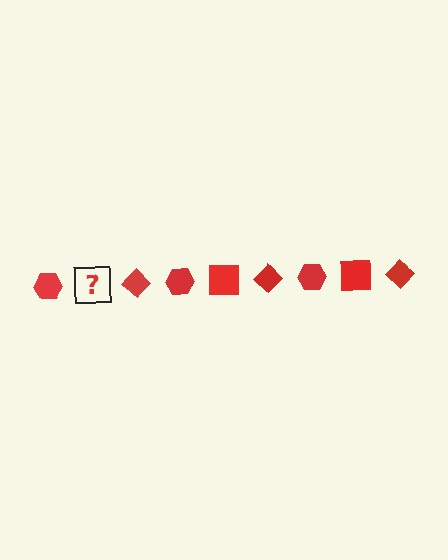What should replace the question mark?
The question mark should be replaced with a red square.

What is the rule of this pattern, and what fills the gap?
The rule is that the pattern cycles through hexagon, square, diamond shapes in red. The gap should be filled with a red square.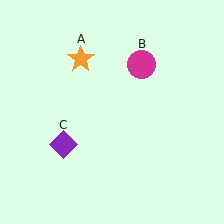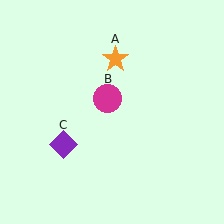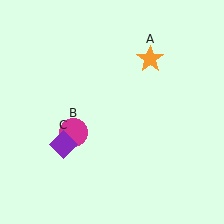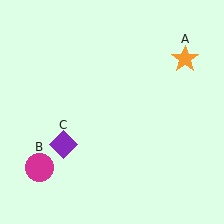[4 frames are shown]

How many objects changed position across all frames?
2 objects changed position: orange star (object A), magenta circle (object B).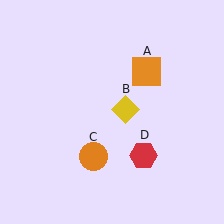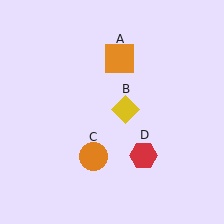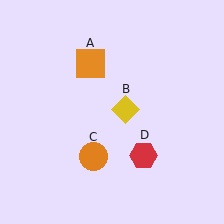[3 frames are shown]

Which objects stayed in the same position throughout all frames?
Yellow diamond (object B) and orange circle (object C) and red hexagon (object D) remained stationary.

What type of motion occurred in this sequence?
The orange square (object A) rotated counterclockwise around the center of the scene.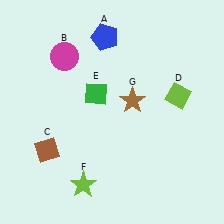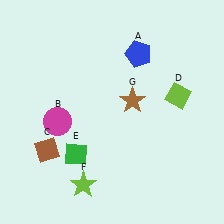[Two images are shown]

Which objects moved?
The objects that moved are: the blue pentagon (A), the magenta circle (B), the green diamond (E).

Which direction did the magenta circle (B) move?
The magenta circle (B) moved down.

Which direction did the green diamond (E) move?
The green diamond (E) moved down.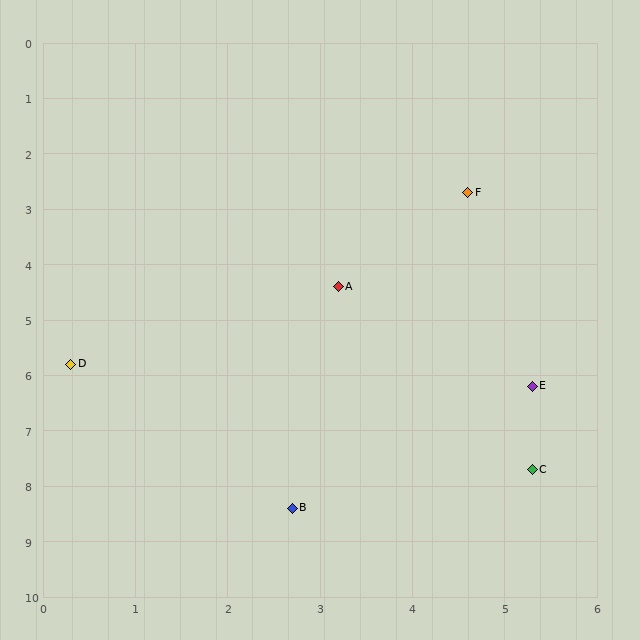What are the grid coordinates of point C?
Point C is at approximately (5.3, 7.7).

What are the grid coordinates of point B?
Point B is at approximately (2.7, 8.4).